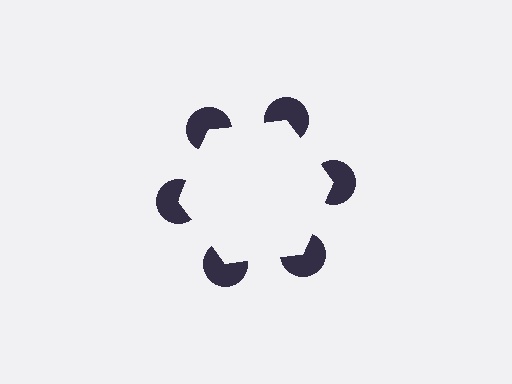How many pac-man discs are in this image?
There are 6 — one at each vertex of the illusory hexagon.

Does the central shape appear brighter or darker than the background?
It typically appears slightly brighter than the background, even though no actual brightness change is drawn.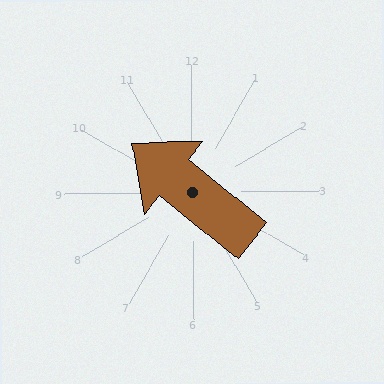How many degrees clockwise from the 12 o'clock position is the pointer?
Approximately 310 degrees.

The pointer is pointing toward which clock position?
Roughly 10 o'clock.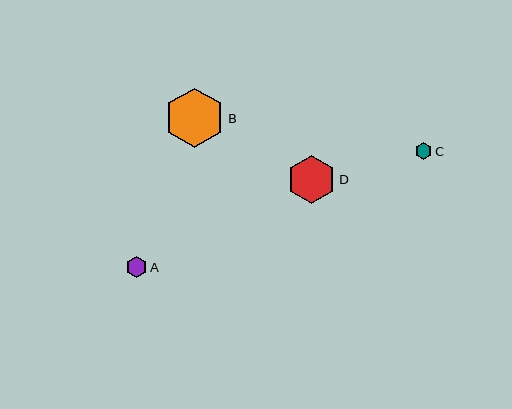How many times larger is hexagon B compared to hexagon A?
Hexagon B is approximately 2.8 times the size of hexagon A.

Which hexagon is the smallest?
Hexagon C is the smallest with a size of approximately 17 pixels.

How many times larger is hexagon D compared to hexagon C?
Hexagon D is approximately 2.9 times the size of hexagon C.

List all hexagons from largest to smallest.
From largest to smallest: B, D, A, C.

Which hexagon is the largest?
Hexagon B is the largest with a size of approximately 60 pixels.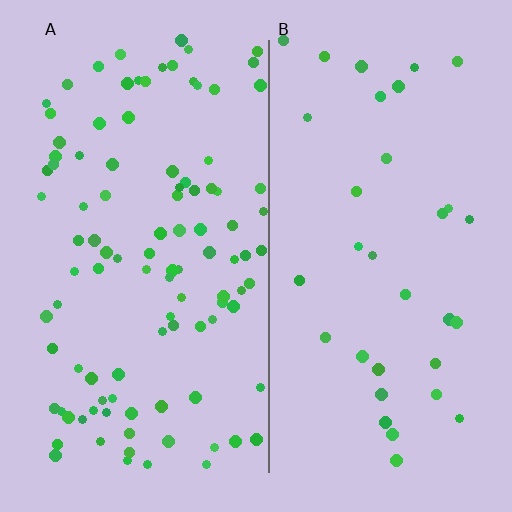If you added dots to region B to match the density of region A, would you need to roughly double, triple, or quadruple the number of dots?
Approximately triple.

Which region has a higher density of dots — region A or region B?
A (the left).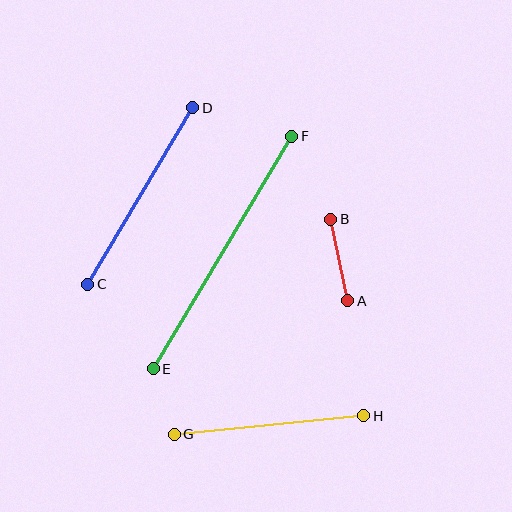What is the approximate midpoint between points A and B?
The midpoint is at approximately (339, 260) pixels.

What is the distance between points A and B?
The distance is approximately 84 pixels.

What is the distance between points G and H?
The distance is approximately 190 pixels.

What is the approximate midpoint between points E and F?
The midpoint is at approximately (223, 253) pixels.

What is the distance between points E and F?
The distance is approximately 270 pixels.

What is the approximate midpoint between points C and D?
The midpoint is at approximately (140, 196) pixels.